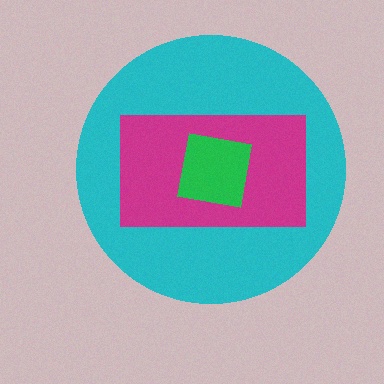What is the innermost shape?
The green square.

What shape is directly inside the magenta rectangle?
The green square.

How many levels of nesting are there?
3.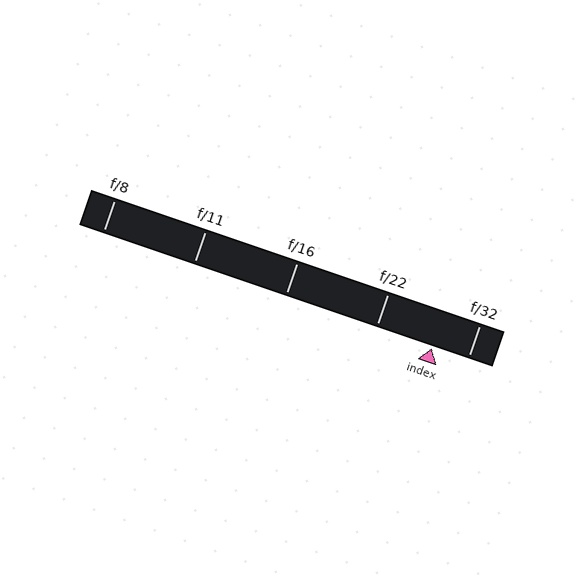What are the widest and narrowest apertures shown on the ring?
The widest aperture shown is f/8 and the narrowest is f/32.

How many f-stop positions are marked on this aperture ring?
There are 5 f-stop positions marked.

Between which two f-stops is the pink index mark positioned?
The index mark is between f/22 and f/32.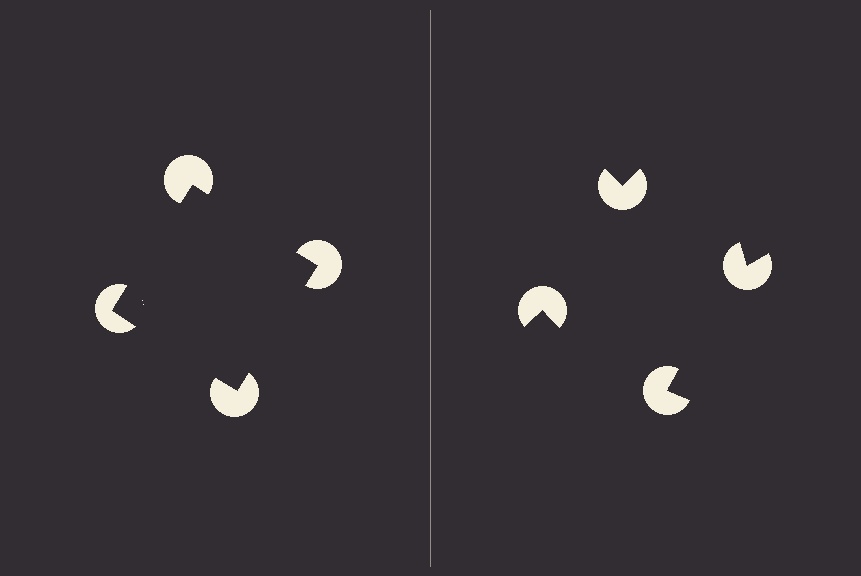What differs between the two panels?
The pac-man discs are positioned identically on both sides; only the wedge orientations differ. On the left they align to a square; on the right they are misaligned.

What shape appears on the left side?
An illusory square.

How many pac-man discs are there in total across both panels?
8 — 4 on each side.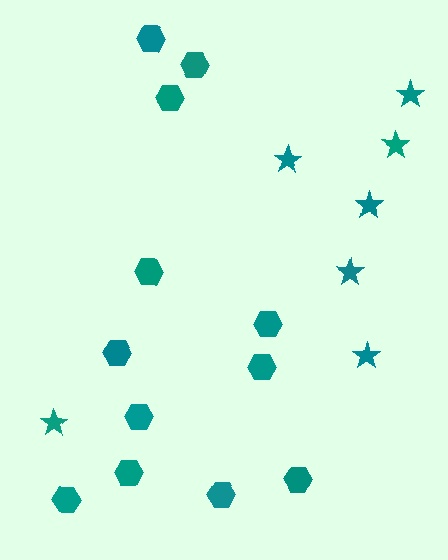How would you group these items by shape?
There are 2 groups: one group of hexagons (12) and one group of stars (7).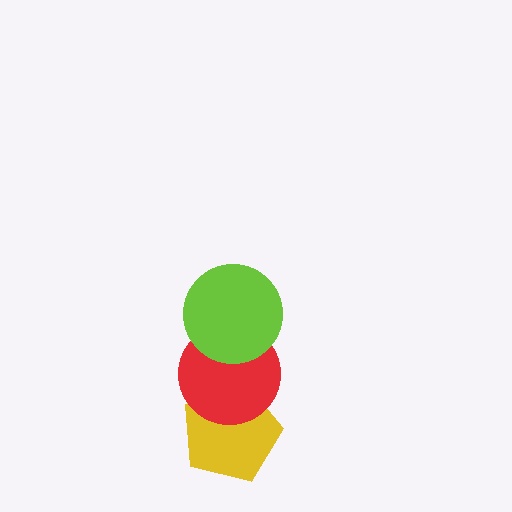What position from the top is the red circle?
The red circle is 2nd from the top.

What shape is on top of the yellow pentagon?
The red circle is on top of the yellow pentagon.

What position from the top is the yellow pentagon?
The yellow pentagon is 3rd from the top.